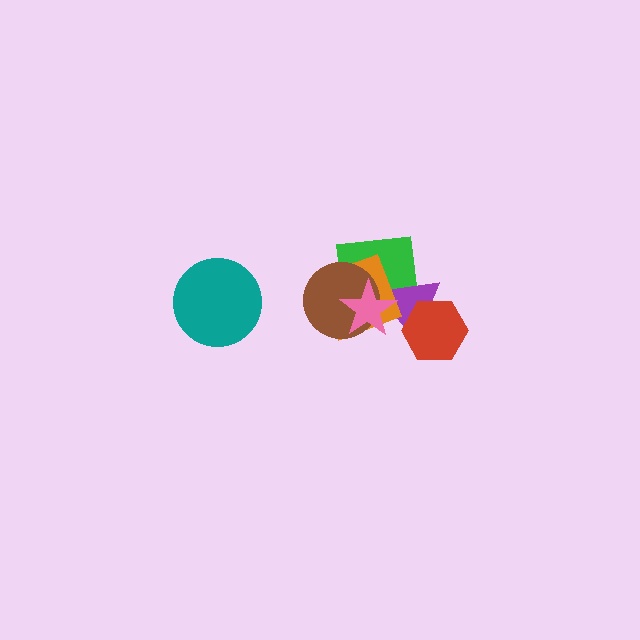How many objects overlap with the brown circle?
3 objects overlap with the brown circle.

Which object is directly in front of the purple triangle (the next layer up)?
The orange diamond is directly in front of the purple triangle.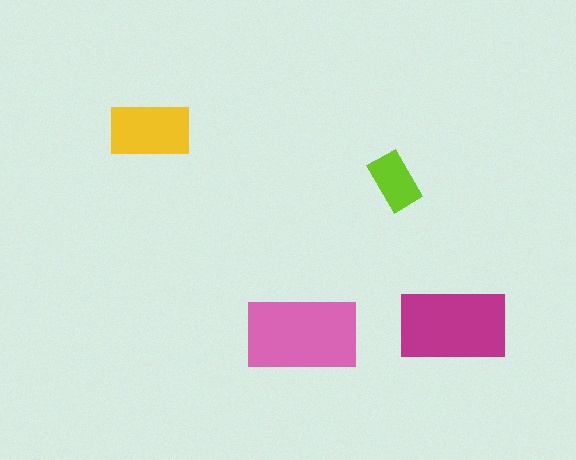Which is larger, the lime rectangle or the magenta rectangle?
The magenta one.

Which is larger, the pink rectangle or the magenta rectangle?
The pink one.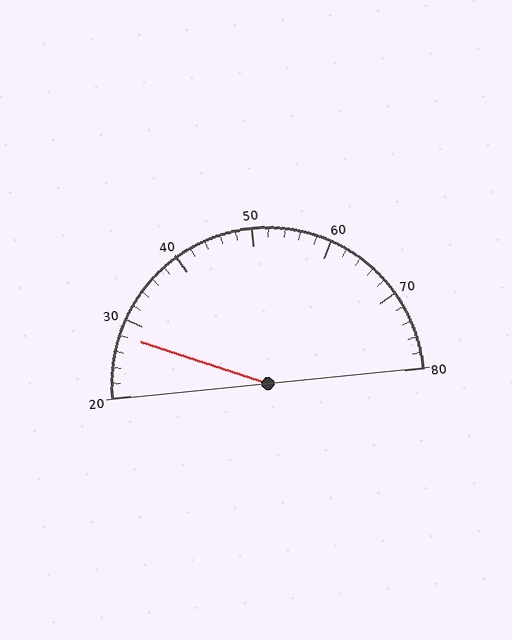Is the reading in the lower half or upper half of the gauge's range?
The reading is in the lower half of the range (20 to 80).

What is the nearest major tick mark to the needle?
The nearest major tick mark is 30.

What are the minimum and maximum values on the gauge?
The gauge ranges from 20 to 80.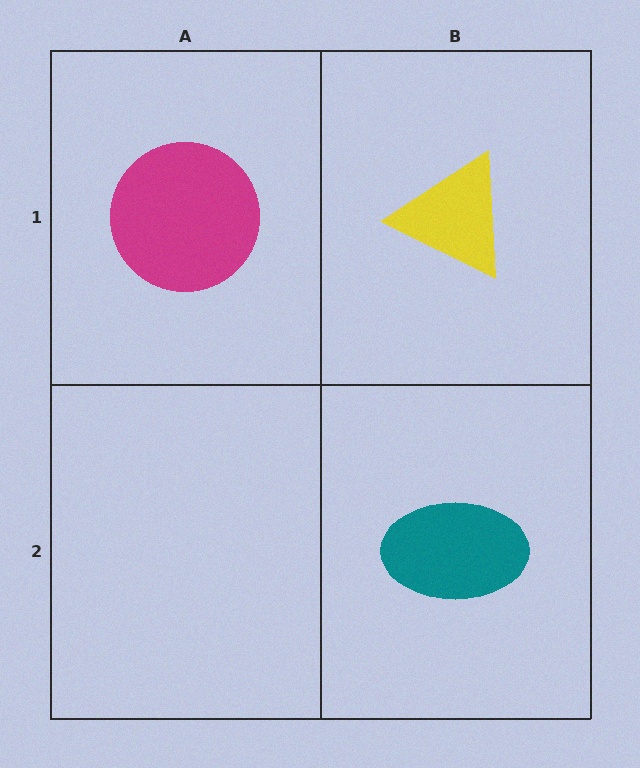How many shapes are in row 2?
1 shape.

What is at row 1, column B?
A yellow triangle.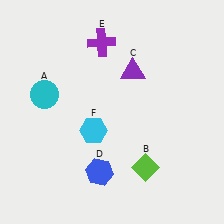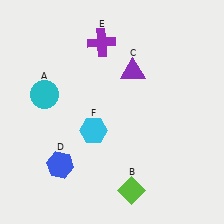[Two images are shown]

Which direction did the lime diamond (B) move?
The lime diamond (B) moved down.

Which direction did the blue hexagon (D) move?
The blue hexagon (D) moved left.